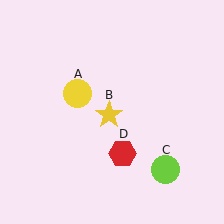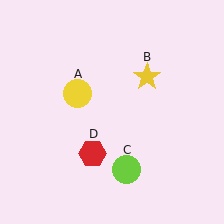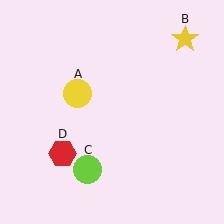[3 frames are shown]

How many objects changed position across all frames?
3 objects changed position: yellow star (object B), lime circle (object C), red hexagon (object D).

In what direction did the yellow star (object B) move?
The yellow star (object B) moved up and to the right.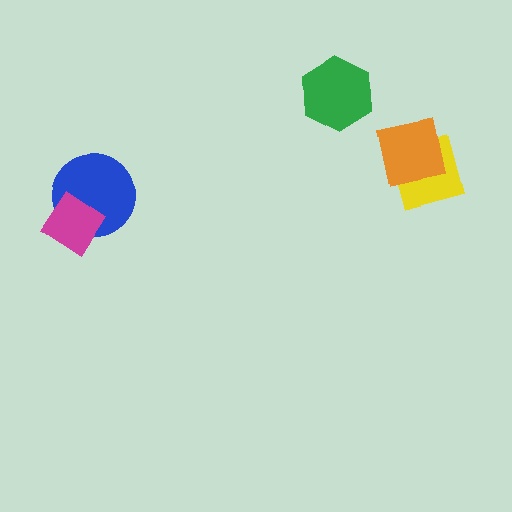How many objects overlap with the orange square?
1 object overlaps with the orange square.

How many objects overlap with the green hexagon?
0 objects overlap with the green hexagon.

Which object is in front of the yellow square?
The orange square is in front of the yellow square.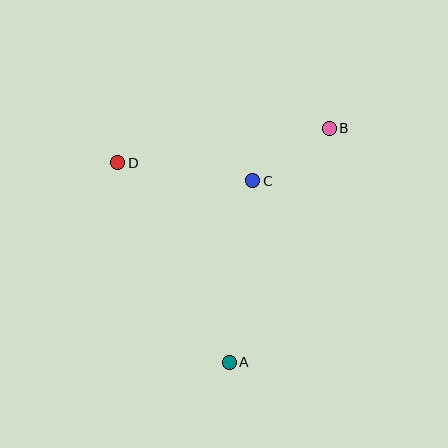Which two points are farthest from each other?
Points A and B are farthest from each other.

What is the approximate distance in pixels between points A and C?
The distance between A and C is approximately 183 pixels.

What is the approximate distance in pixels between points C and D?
The distance between C and D is approximately 136 pixels.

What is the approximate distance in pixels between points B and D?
The distance between B and D is approximately 214 pixels.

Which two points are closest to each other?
Points B and C are closest to each other.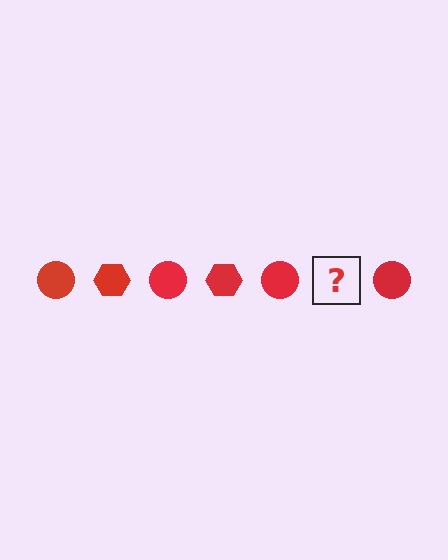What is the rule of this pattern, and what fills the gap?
The rule is that the pattern cycles through circle, hexagon shapes in red. The gap should be filled with a red hexagon.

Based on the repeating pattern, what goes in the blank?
The blank should be a red hexagon.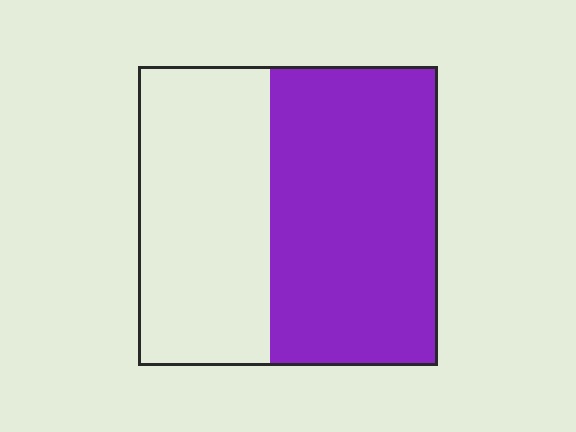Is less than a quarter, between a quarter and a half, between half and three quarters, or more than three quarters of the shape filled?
Between half and three quarters.